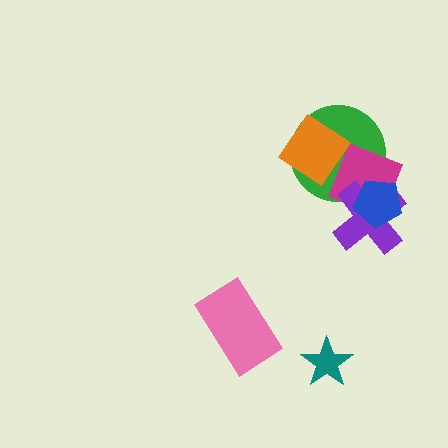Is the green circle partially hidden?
Yes, it is partially covered by another shape.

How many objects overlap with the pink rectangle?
0 objects overlap with the pink rectangle.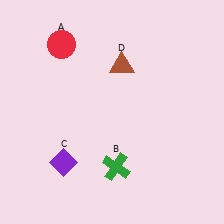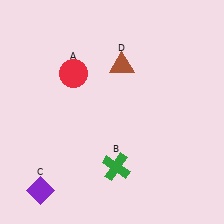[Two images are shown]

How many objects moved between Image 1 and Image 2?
2 objects moved between the two images.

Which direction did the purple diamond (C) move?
The purple diamond (C) moved down.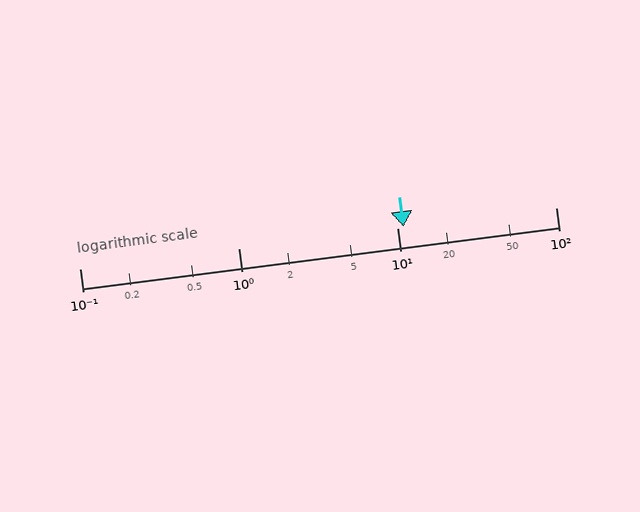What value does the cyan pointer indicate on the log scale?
The pointer indicates approximately 11.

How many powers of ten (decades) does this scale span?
The scale spans 3 decades, from 0.1 to 100.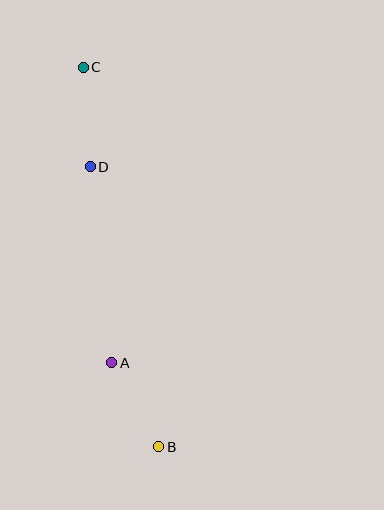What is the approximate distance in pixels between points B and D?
The distance between B and D is approximately 289 pixels.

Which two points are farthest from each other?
Points B and C are farthest from each other.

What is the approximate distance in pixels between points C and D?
The distance between C and D is approximately 100 pixels.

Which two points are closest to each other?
Points A and B are closest to each other.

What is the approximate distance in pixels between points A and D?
The distance between A and D is approximately 197 pixels.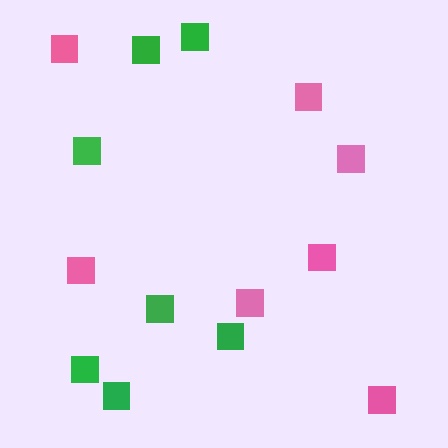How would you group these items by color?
There are 2 groups: one group of pink squares (7) and one group of green squares (7).